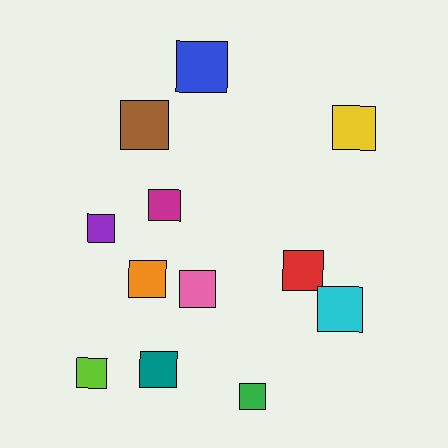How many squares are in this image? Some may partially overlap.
There are 12 squares.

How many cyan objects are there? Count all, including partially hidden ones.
There is 1 cyan object.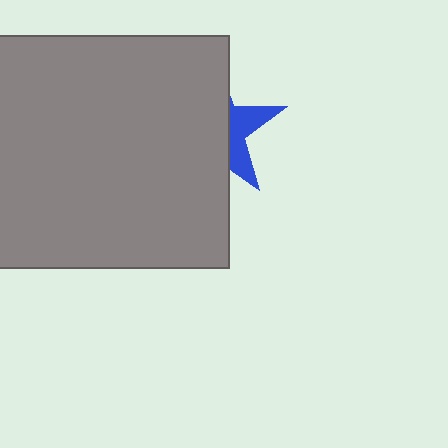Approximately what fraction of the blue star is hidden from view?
Roughly 69% of the blue star is hidden behind the gray rectangle.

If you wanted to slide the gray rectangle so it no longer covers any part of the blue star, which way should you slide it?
Slide it left — that is the most direct way to separate the two shapes.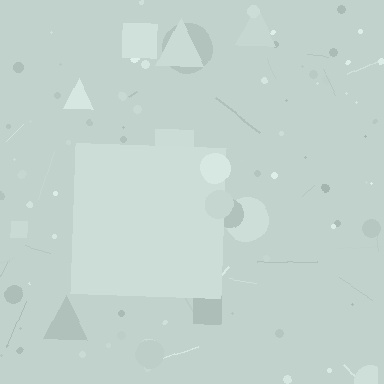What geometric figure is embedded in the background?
A square is embedded in the background.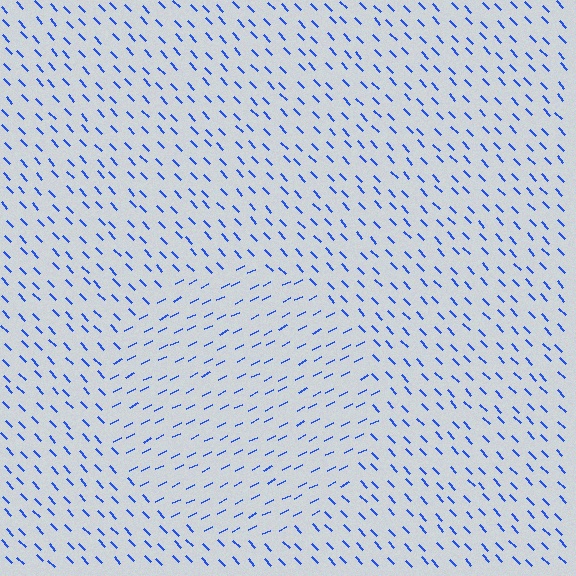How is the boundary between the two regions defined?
The boundary is defined purely by a change in line orientation (approximately 73 degrees difference). All lines are the same color and thickness.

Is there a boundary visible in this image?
Yes, there is a texture boundary formed by a change in line orientation.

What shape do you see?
I see a circle.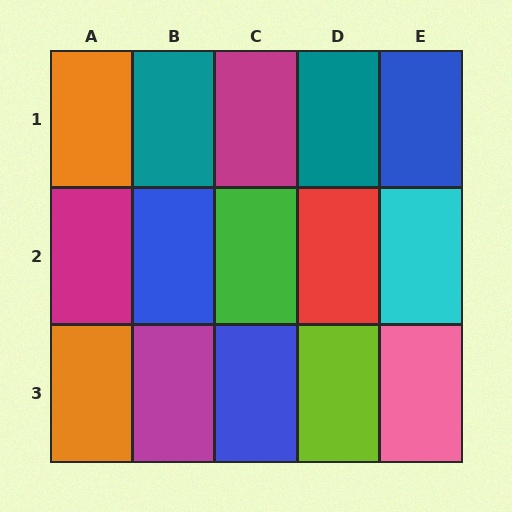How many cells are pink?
1 cell is pink.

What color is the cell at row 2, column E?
Cyan.